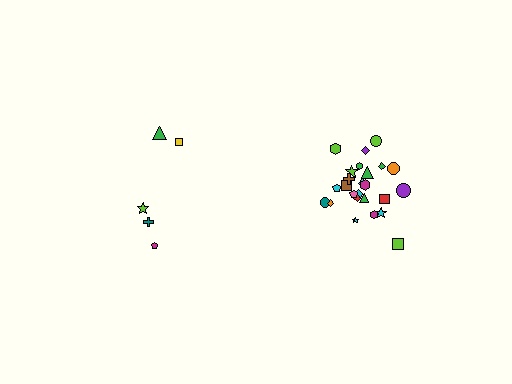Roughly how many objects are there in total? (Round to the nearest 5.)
Roughly 30 objects in total.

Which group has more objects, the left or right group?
The right group.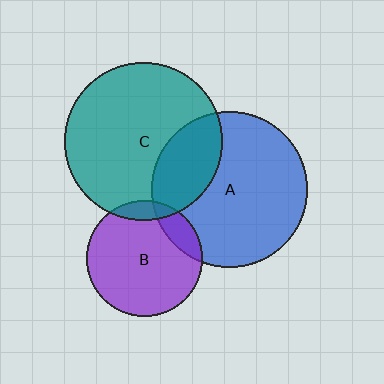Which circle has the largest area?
Circle C (teal).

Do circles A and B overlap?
Yes.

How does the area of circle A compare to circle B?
Approximately 1.8 times.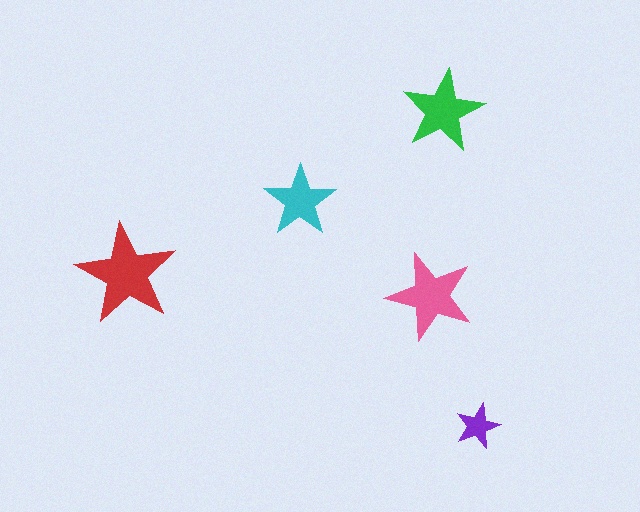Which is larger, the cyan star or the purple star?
The cyan one.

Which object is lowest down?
The purple star is bottommost.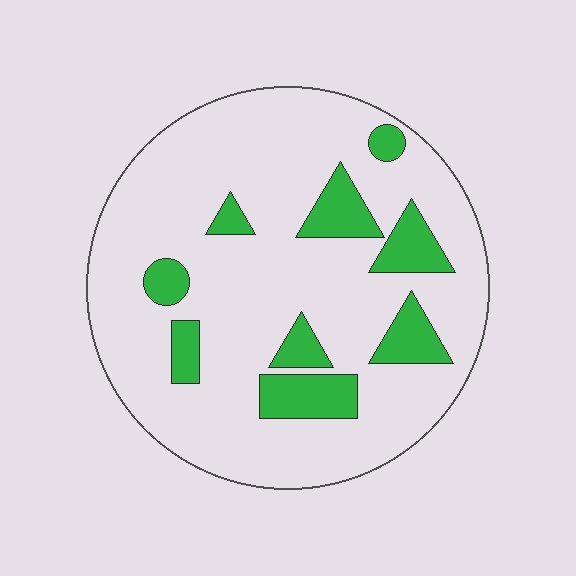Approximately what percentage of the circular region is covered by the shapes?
Approximately 15%.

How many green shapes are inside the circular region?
9.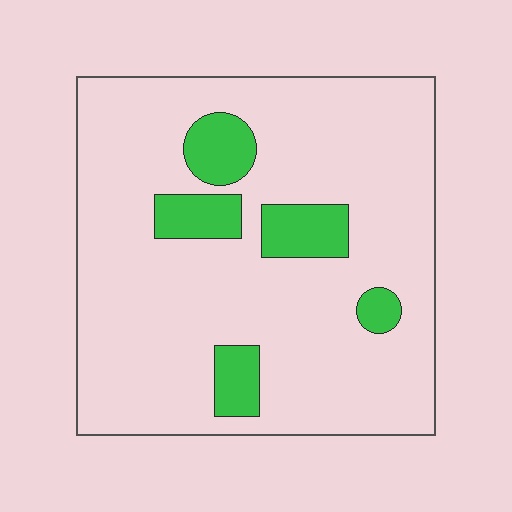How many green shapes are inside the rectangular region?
5.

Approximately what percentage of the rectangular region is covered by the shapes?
Approximately 15%.